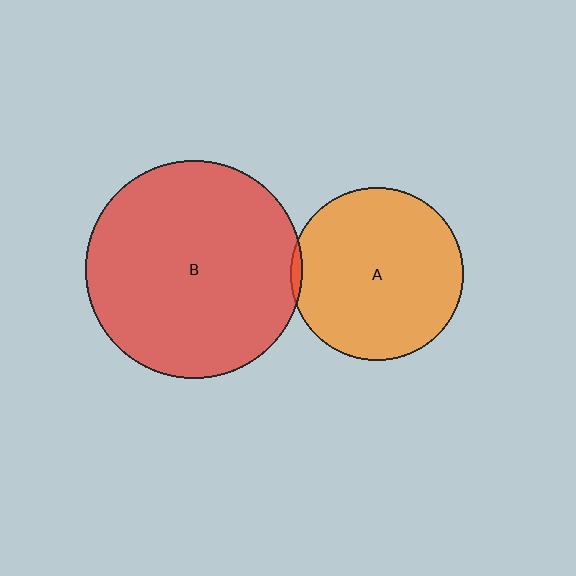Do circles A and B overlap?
Yes.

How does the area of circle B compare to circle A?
Approximately 1.6 times.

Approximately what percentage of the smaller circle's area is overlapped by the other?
Approximately 5%.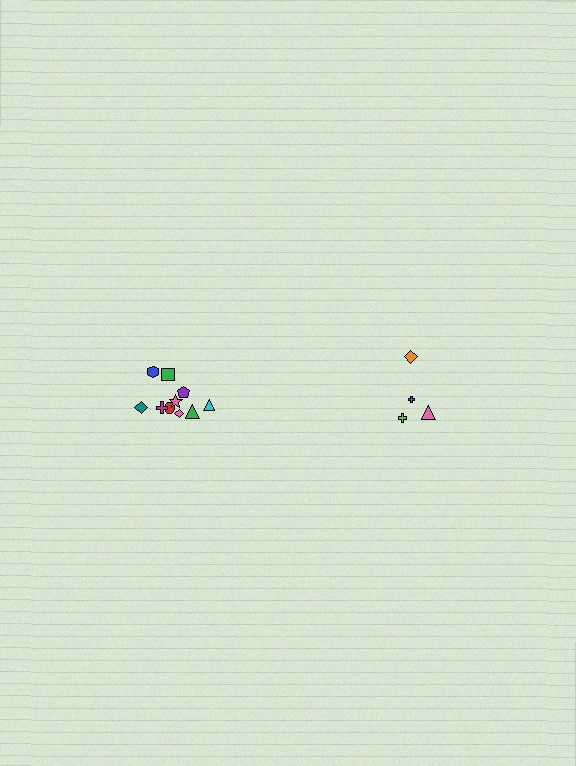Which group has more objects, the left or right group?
The left group.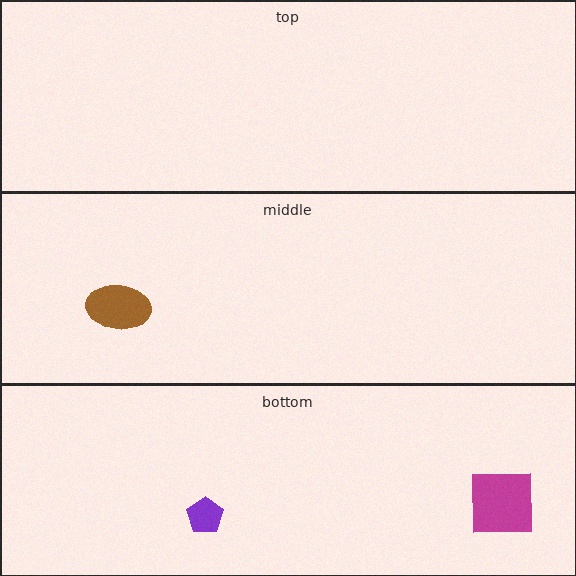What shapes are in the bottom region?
The magenta square, the purple pentagon.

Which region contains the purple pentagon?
The bottom region.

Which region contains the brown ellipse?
The middle region.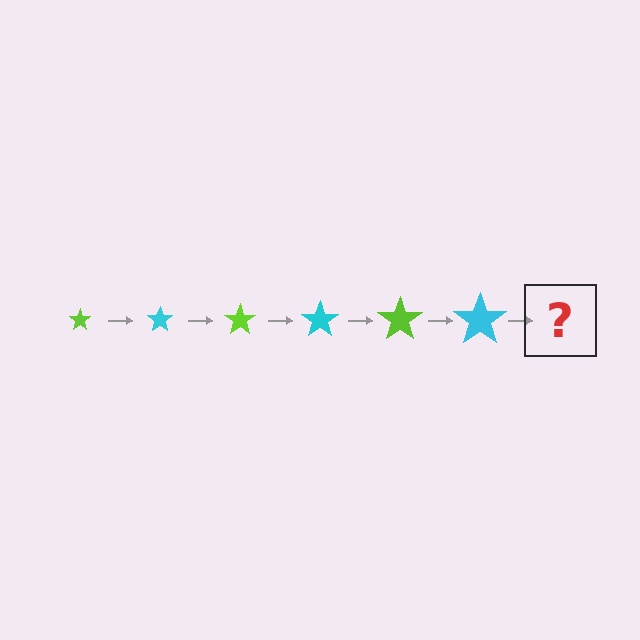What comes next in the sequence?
The next element should be a lime star, larger than the previous one.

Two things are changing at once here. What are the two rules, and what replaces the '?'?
The two rules are that the star grows larger each step and the color cycles through lime and cyan. The '?' should be a lime star, larger than the previous one.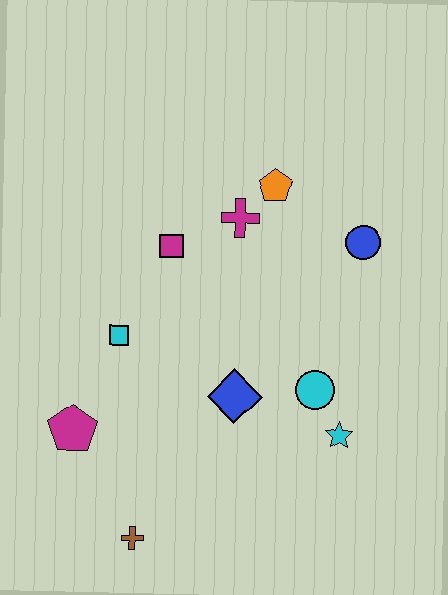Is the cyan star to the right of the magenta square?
Yes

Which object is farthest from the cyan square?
The blue circle is farthest from the cyan square.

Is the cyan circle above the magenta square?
No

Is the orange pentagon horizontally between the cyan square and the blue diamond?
No